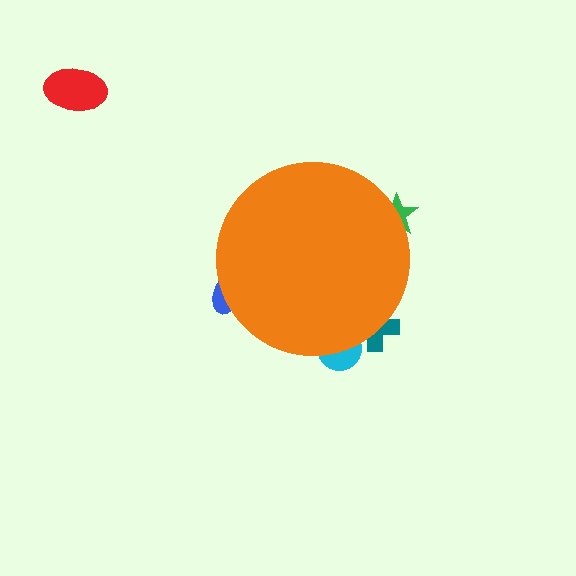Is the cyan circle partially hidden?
Yes, the cyan circle is partially hidden behind the orange circle.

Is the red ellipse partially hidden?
No, the red ellipse is fully visible.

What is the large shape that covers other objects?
An orange circle.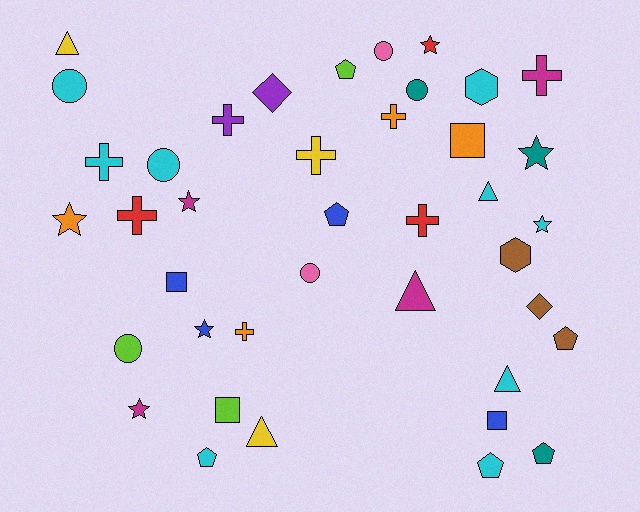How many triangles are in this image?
There are 5 triangles.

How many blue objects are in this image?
There are 4 blue objects.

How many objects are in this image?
There are 40 objects.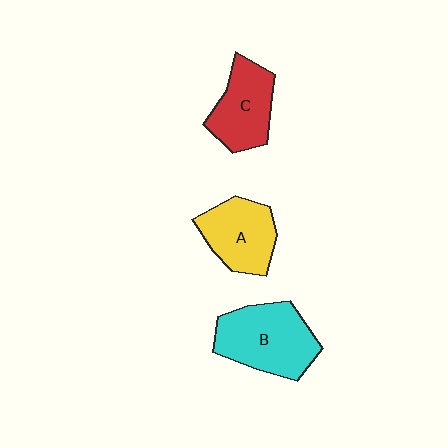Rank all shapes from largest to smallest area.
From largest to smallest: B (cyan), A (yellow), C (red).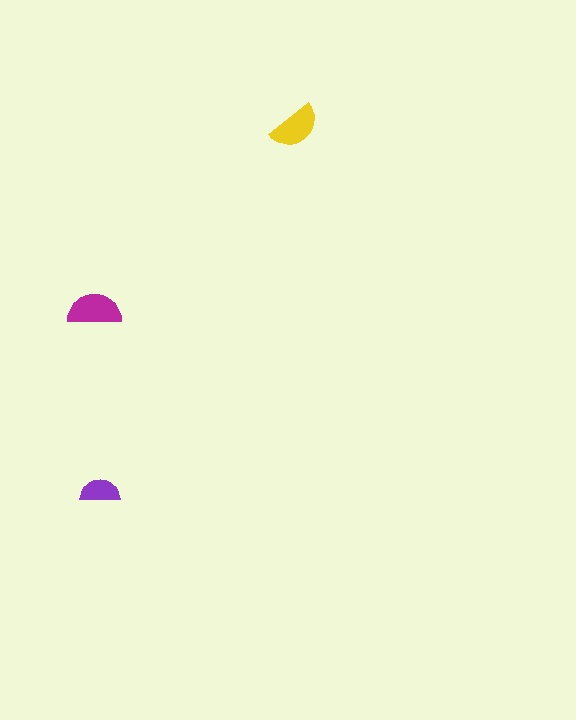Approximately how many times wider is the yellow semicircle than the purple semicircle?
About 1.5 times wider.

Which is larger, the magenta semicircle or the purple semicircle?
The magenta one.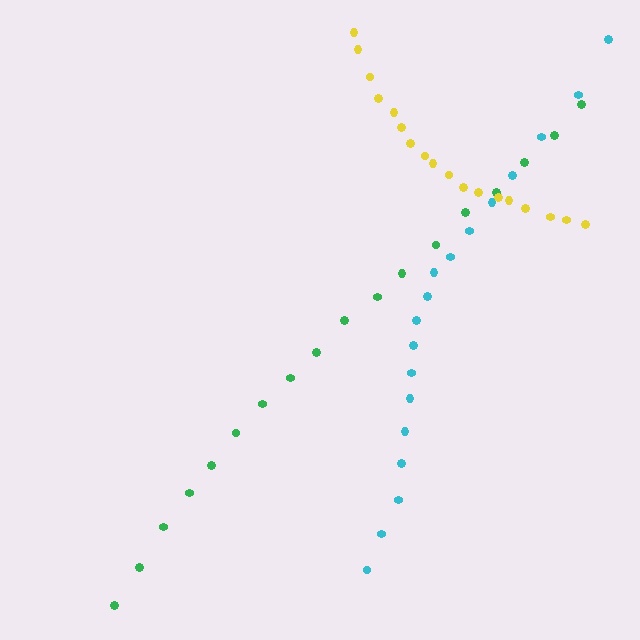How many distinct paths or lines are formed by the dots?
There are 3 distinct paths.